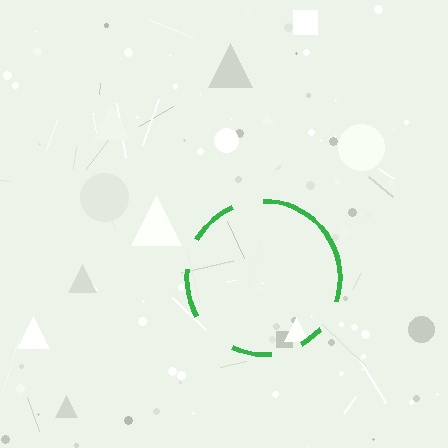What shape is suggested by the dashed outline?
The dashed outline suggests a circle.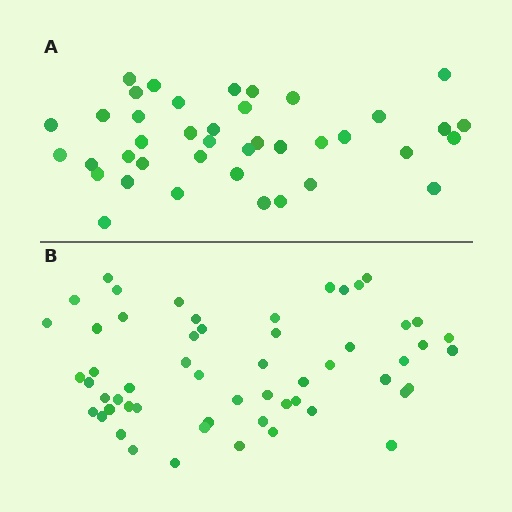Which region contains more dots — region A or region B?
Region B (the bottom region) has more dots.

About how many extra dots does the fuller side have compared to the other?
Region B has approximately 15 more dots than region A.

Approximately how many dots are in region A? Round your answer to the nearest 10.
About 40 dots.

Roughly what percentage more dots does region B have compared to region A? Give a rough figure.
About 40% more.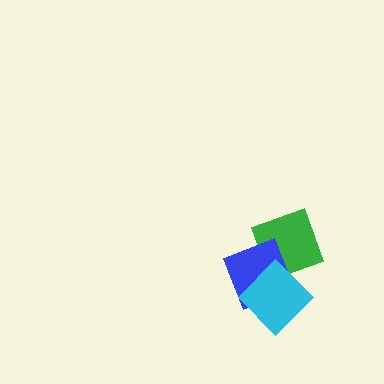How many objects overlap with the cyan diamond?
2 objects overlap with the cyan diamond.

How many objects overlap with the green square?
2 objects overlap with the green square.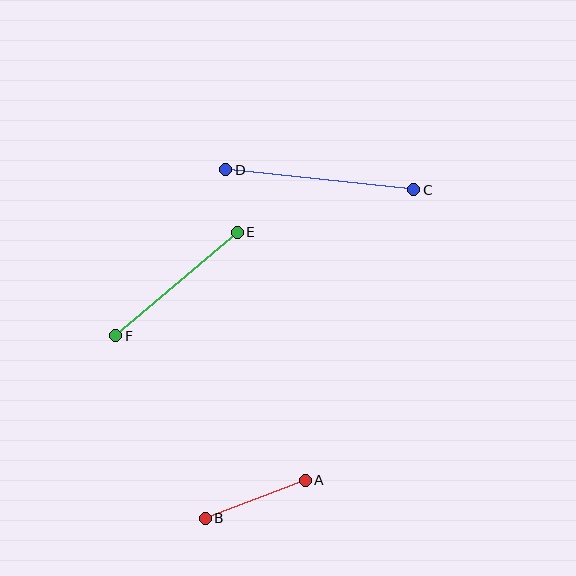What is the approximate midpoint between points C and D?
The midpoint is at approximately (320, 180) pixels.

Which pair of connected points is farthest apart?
Points C and D are farthest apart.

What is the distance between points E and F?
The distance is approximately 160 pixels.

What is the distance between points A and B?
The distance is approximately 107 pixels.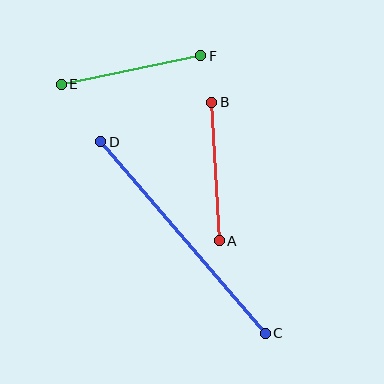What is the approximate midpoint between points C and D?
The midpoint is at approximately (183, 237) pixels.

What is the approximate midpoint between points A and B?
The midpoint is at approximately (216, 172) pixels.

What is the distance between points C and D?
The distance is approximately 252 pixels.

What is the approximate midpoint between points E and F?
The midpoint is at approximately (131, 70) pixels.